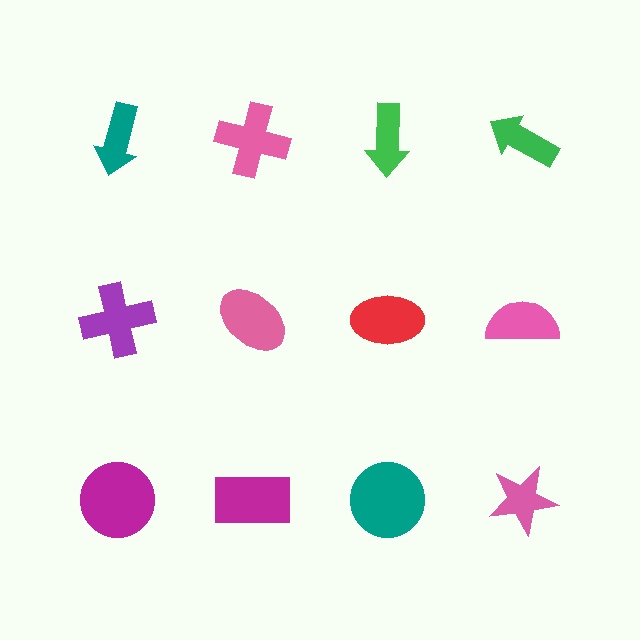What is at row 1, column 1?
A teal arrow.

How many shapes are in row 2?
4 shapes.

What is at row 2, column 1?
A purple cross.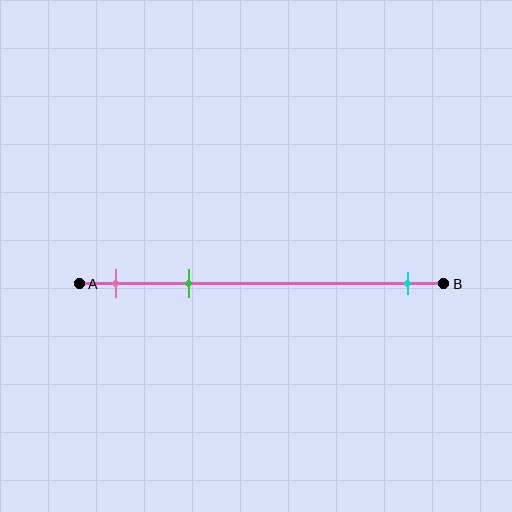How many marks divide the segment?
There are 3 marks dividing the segment.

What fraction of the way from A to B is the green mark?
The green mark is approximately 30% (0.3) of the way from A to B.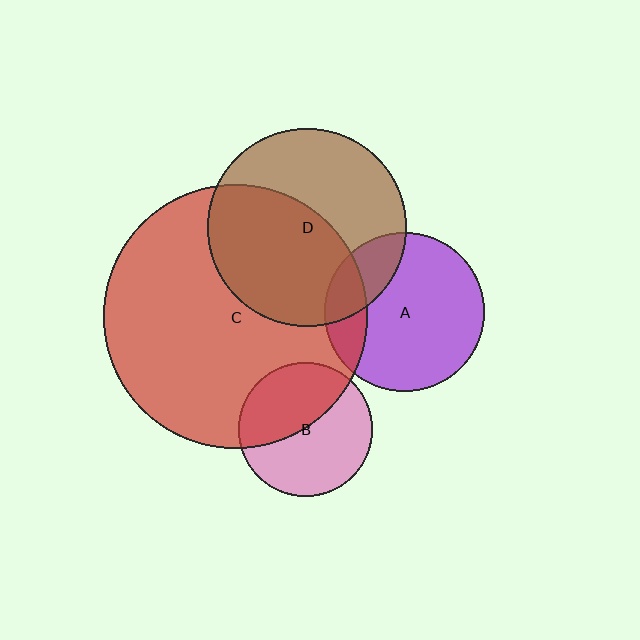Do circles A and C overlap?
Yes.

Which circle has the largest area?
Circle C (red).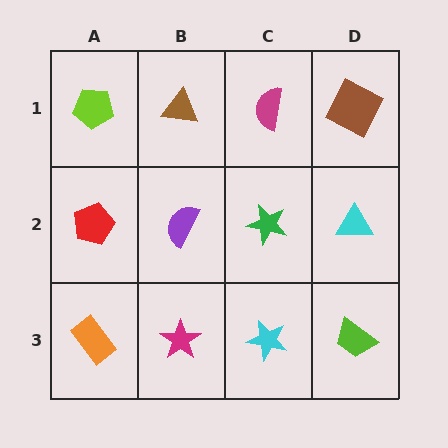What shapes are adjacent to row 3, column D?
A cyan triangle (row 2, column D), a cyan star (row 3, column C).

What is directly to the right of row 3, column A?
A magenta star.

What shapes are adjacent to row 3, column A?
A red pentagon (row 2, column A), a magenta star (row 3, column B).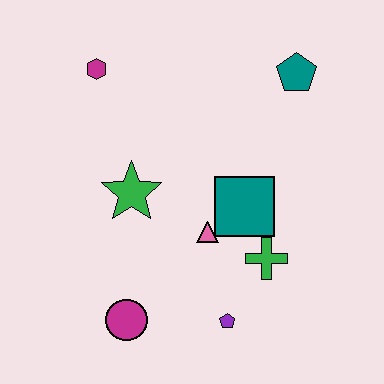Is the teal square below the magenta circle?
No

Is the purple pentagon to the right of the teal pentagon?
No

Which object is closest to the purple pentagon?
The green cross is closest to the purple pentagon.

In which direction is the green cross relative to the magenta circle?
The green cross is to the right of the magenta circle.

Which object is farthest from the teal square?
The magenta hexagon is farthest from the teal square.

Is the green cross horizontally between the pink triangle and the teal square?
No